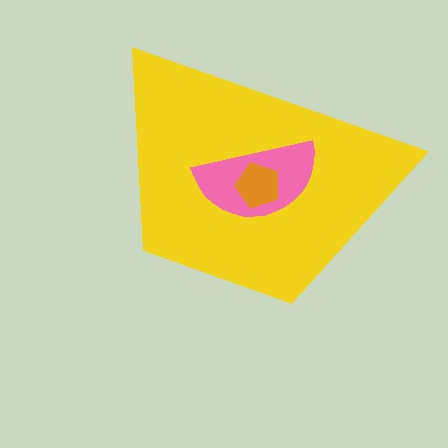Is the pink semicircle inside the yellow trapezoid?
Yes.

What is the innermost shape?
The orange pentagon.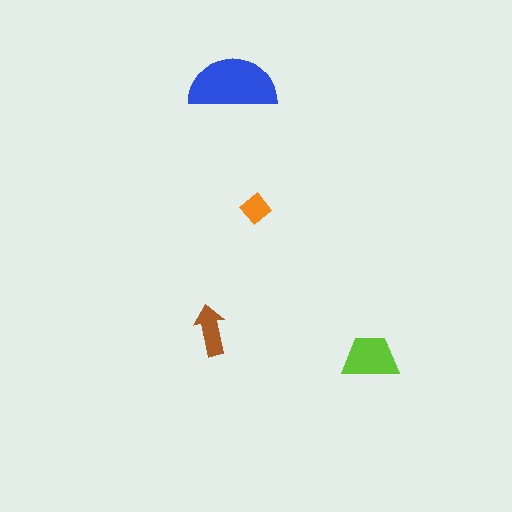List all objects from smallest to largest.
The orange diamond, the brown arrow, the lime trapezoid, the blue semicircle.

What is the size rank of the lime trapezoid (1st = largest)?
2nd.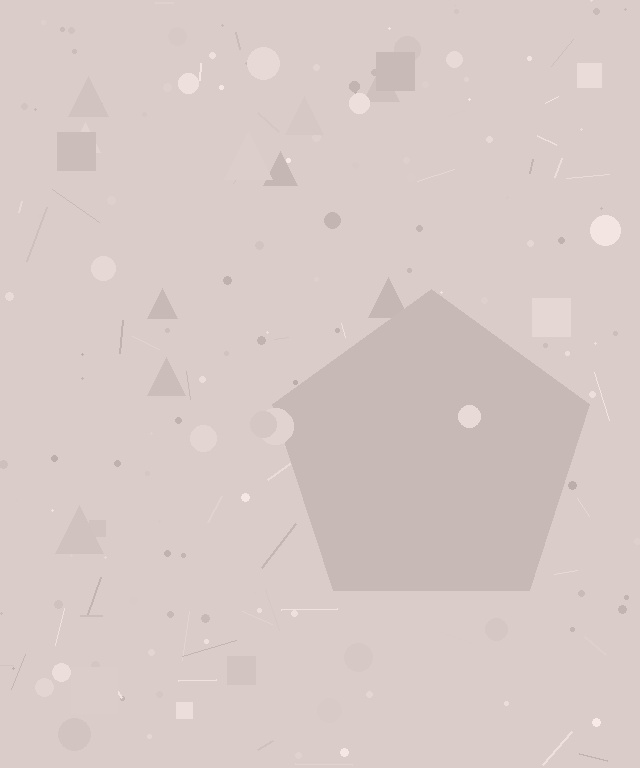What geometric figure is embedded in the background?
A pentagon is embedded in the background.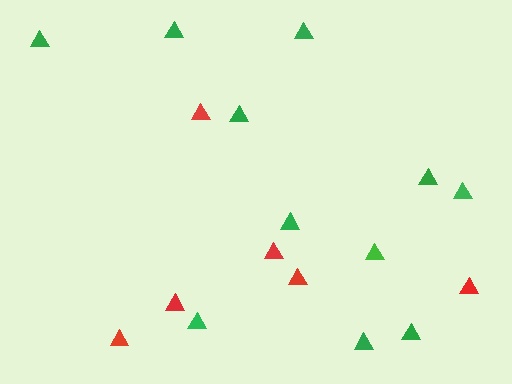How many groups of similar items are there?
There are 2 groups: one group of red triangles (6) and one group of green triangles (11).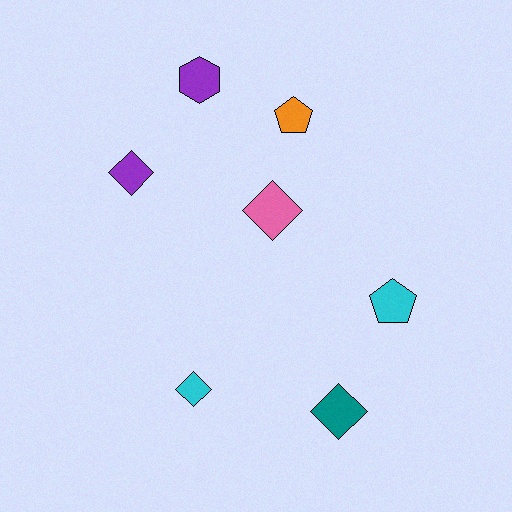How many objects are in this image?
There are 7 objects.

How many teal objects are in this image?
There is 1 teal object.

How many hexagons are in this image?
There is 1 hexagon.